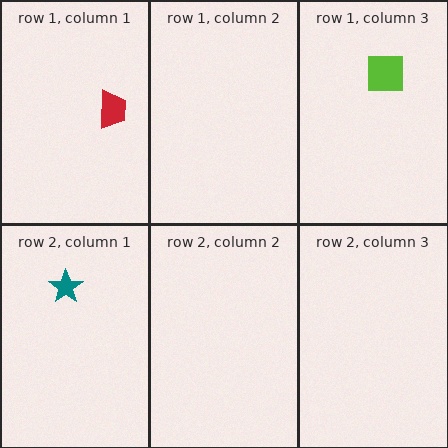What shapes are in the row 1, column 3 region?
The lime square.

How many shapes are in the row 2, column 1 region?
1.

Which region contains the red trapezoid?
The row 1, column 1 region.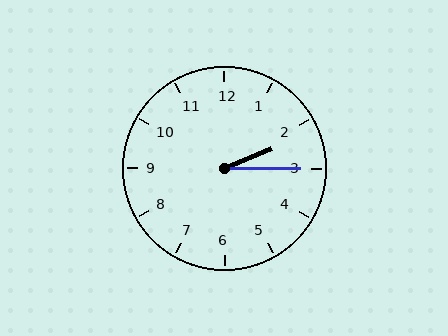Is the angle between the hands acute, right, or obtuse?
It is acute.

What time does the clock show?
2:15.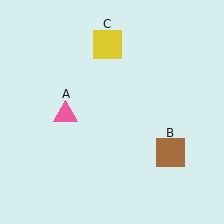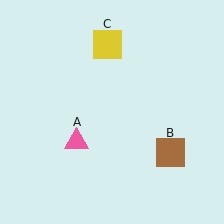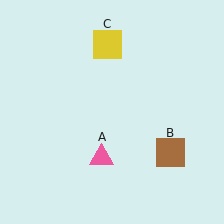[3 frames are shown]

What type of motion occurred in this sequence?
The pink triangle (object A) rotated counterclockwise around the center of the scene.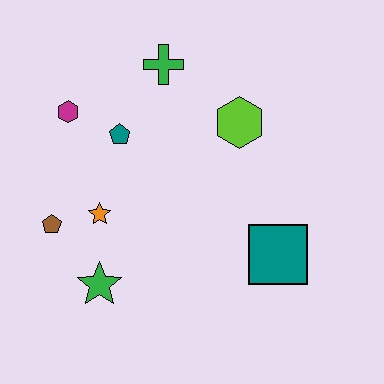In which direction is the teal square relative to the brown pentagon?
The teal square is to the right of the brown pentagon.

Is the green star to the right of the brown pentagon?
Yes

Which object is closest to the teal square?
The lime hexagon is closest to the teal square.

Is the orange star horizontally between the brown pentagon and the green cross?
Yes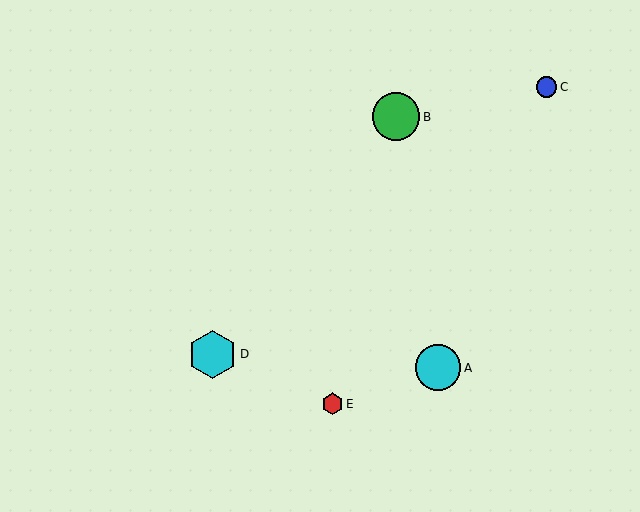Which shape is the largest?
The cyan hexagon (labeled D) is the largest.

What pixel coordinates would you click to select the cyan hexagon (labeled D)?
Click at (213, 354) to select the cyan hexagon D.